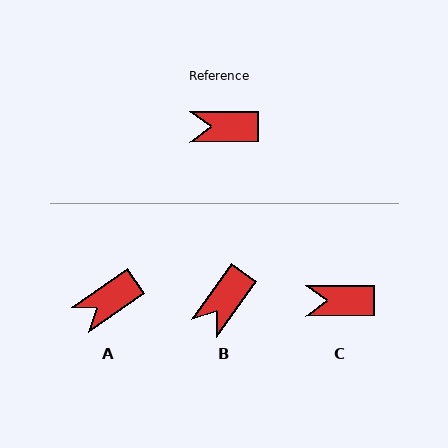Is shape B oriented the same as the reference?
No, it is off by about 54 degrees.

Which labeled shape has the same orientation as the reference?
C.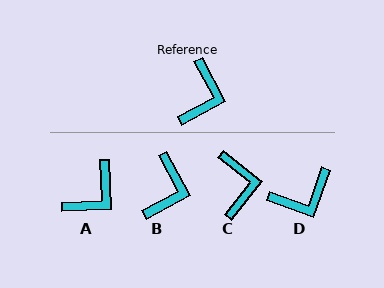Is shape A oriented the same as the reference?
No, it is off by about 25 degrees.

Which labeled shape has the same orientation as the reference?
B.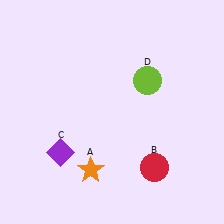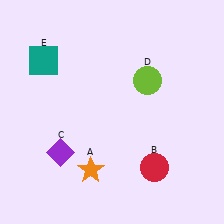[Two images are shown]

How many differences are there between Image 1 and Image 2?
There is 1 difference between the two images.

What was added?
A teal square (E) was added in Image 2.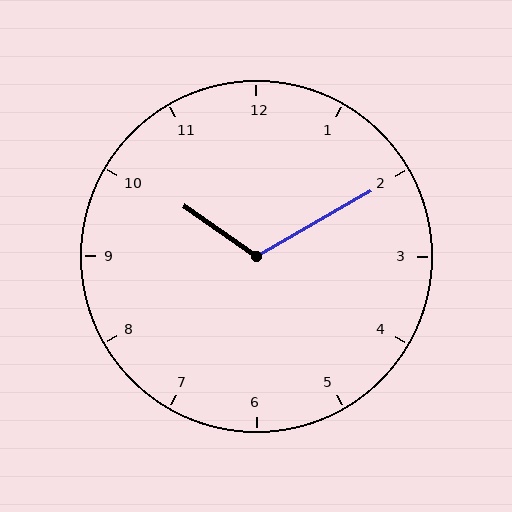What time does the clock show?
10:10.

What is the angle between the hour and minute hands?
Approximately 115 degrees.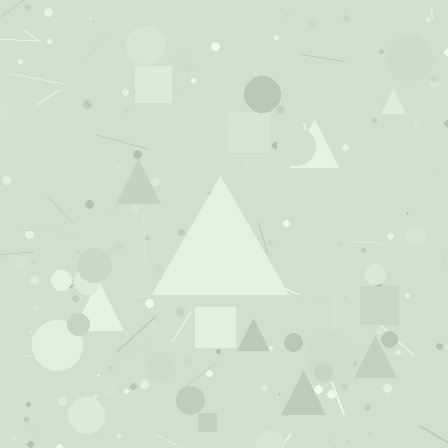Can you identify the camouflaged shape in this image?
The camouflaged shape is a triangle.